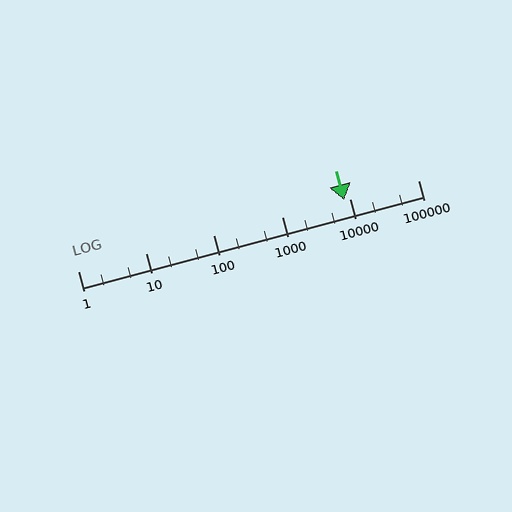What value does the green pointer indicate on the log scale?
The pointer indicates approximately 8200.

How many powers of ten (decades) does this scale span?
The scale spans 5 decades, from 1 to 100000.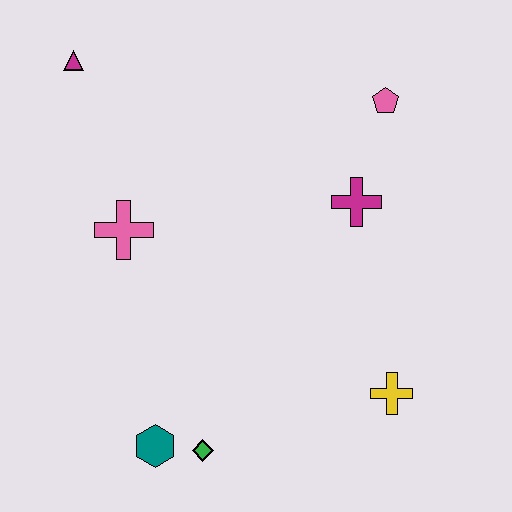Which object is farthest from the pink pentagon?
The teal hexagon is farthest from the pink pentagon.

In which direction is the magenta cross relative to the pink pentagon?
The magenta cross is below the pink pentagon.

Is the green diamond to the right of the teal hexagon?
Yes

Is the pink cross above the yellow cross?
Yes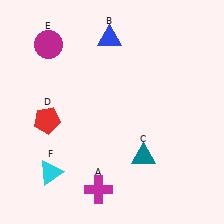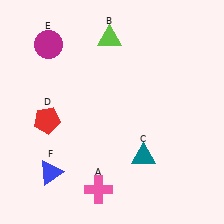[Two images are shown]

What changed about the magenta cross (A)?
In Image 1, A is magenta. In Image 2, it changed to pink.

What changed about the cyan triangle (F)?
In Image 1, F is cyan. In Image 2, it changed to blue.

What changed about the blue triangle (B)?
In Image 1, B is blue. In Image 2, it changed to lime.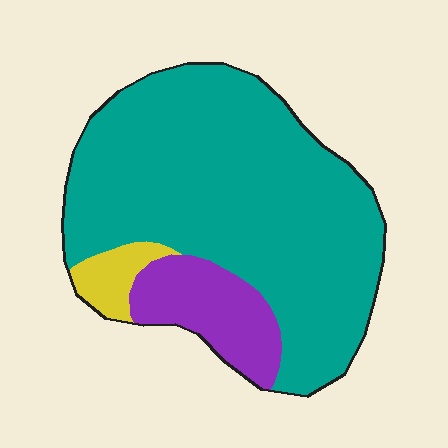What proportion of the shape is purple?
Purple covers about 15% of the shape.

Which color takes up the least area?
Yellow, at roughly 5%.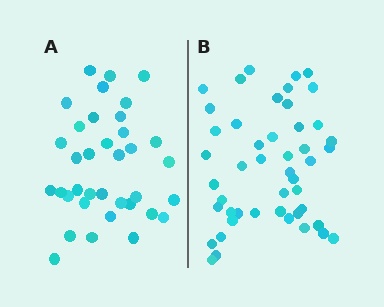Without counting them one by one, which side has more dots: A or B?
Region B (the right region) has more dots.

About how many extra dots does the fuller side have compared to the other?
Region B has roughly 12 or so more dots than region A.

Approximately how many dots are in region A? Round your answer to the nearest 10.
About 40 dots. (The exact count is 36, which rounds to 40.)